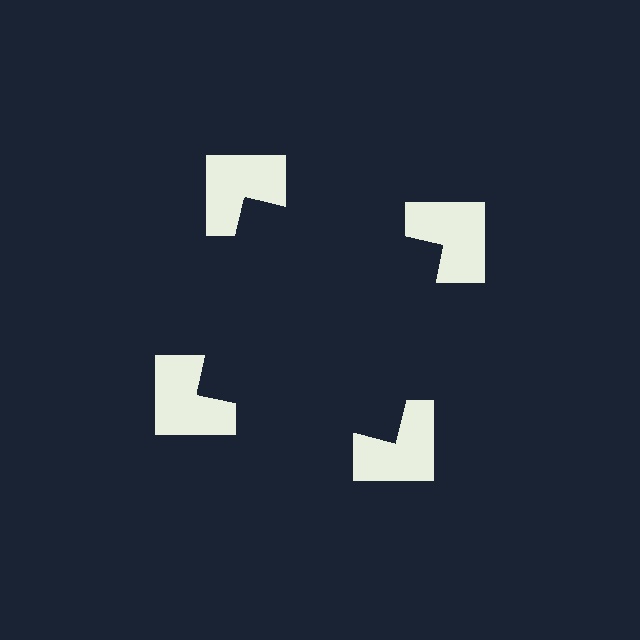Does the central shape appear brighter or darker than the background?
It typically appears slightly darker than the background, even though no actual brightness change is drawn.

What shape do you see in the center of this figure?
An illusory square — its edges are inferred from the aligned wedge cuts in the notched squares, not physically drawn.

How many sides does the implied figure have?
4 sides.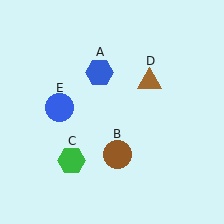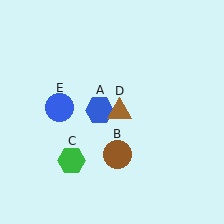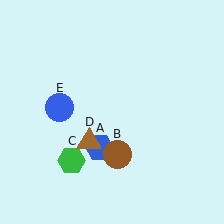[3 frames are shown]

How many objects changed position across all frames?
2 objects changed position: blue hexagon (object A), brown triangle (object D).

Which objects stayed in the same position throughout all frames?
Brown circle (object B) and green hexagon (object C) and blue circle (object E) remained stationary.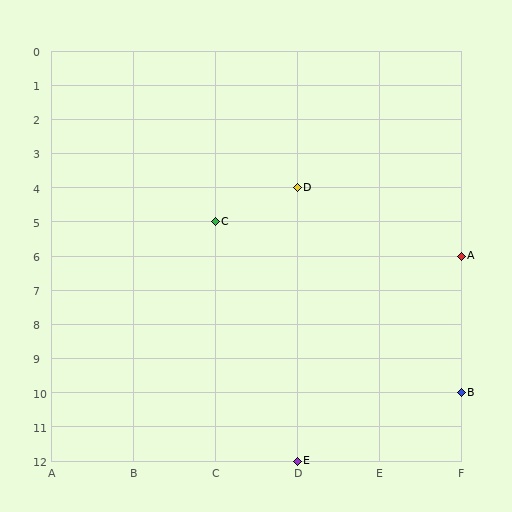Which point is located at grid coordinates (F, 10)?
Point B is at (F, 10).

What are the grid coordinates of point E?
Point E is at grid coordinates (D, 12).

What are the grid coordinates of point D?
Point D is at grid coordinates (D, 4).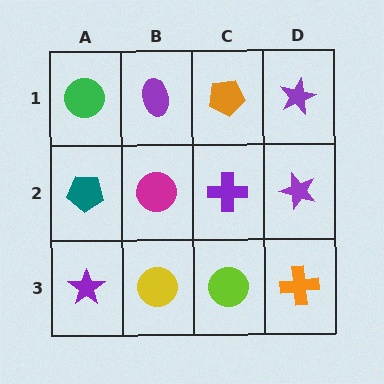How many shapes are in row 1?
4 shapes.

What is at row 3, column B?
A yellow circle.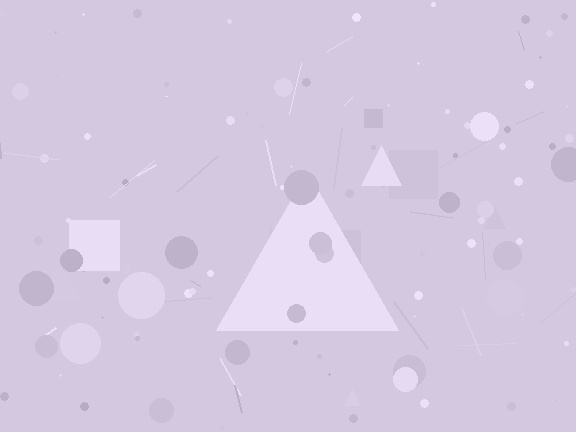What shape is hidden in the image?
A triangle is hidden in the image.